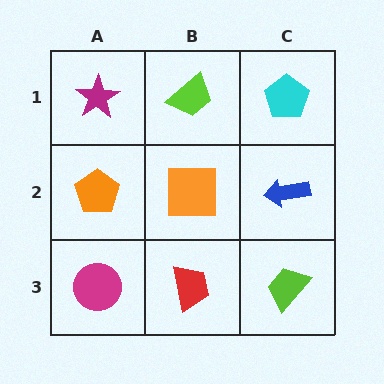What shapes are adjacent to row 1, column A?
An orange pentagon (row 2, column A), a lime trapezoid (row 1, column B).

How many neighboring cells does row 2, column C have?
3.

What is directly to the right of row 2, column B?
A blue arrow.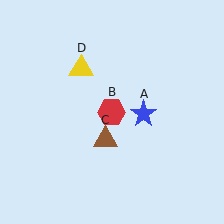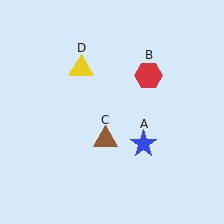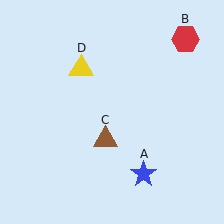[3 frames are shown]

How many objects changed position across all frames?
2 objects changed position: blue star (object A), red hexagon (object B).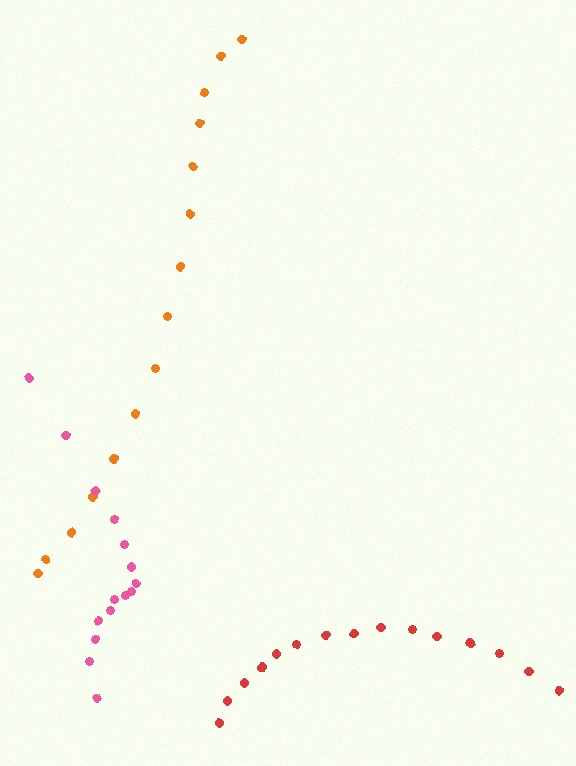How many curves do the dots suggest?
There are 3 distinct paths.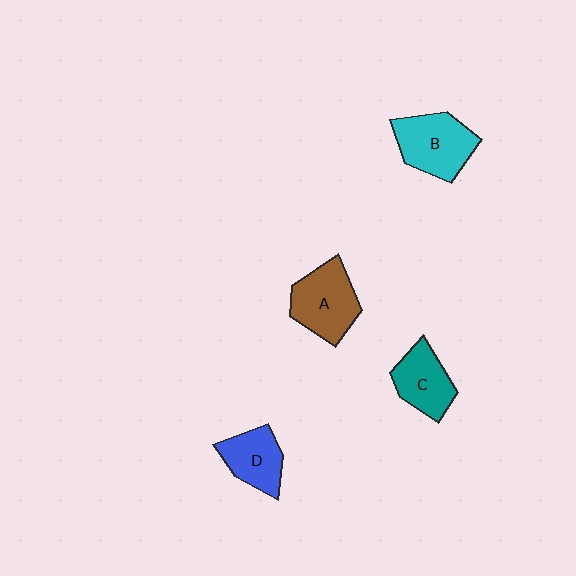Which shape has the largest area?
Shape B (cyan).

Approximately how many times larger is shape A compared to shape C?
Approximately 1.2 times.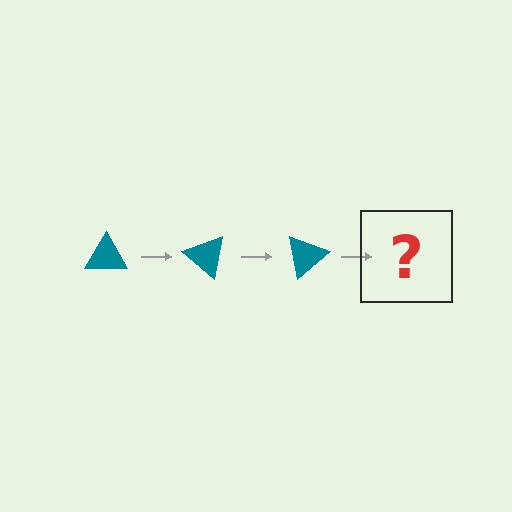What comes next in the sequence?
The next element should be a teal triangle rotated 120 degrees.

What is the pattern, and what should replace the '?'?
The pattern is that the triangle rotates 40 degrees each step. The '?' should be a teal triangle rotated 120 degrees.